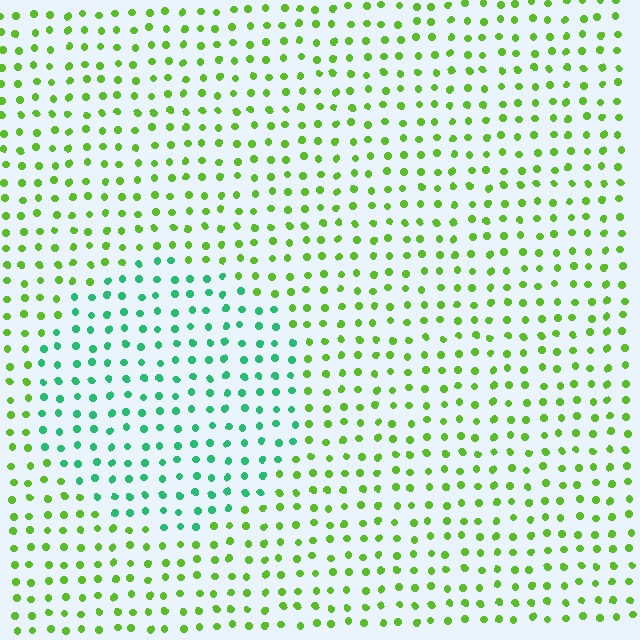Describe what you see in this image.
The image is filled with small lime elements in a uniform arrangement. A circle-shaped region is visible where the elements are tinted to a slightly different hue, forming a subtle color boundary.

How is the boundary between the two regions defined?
The boundary is defined purely by a slight shift in hue (about 51 degrees). Spacing, size, and orientation are identical on both sides.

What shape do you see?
I see a circle.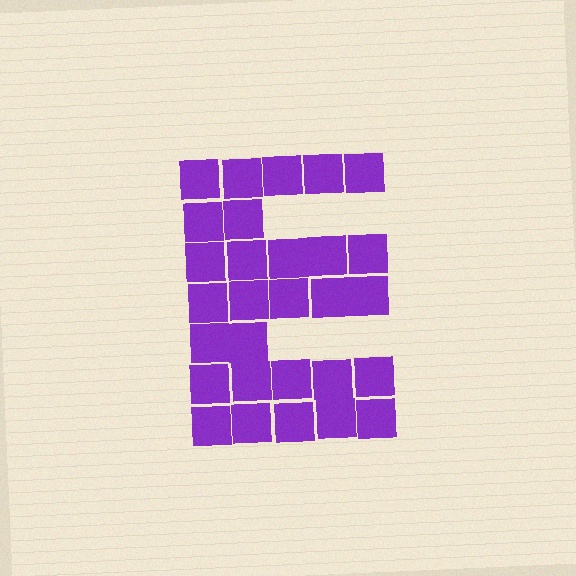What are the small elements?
The small elements are squares.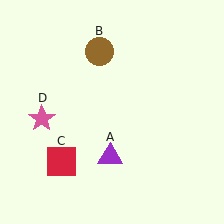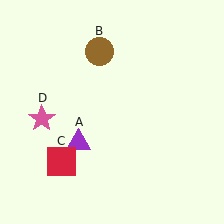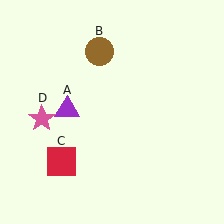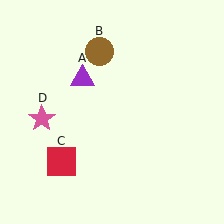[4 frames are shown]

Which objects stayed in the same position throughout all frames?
Brown circle (object B) and red square (object C) and pink star (object D) remained stationary.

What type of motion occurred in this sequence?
The purple triangle (object A) rotated clockwise around the center of the scene.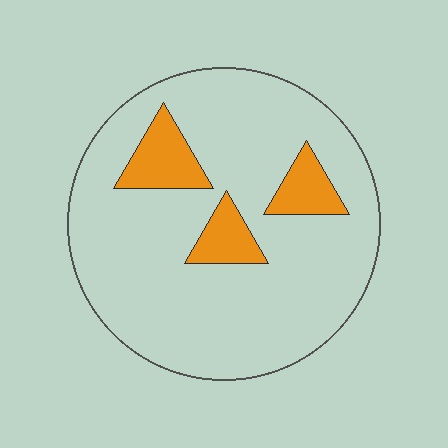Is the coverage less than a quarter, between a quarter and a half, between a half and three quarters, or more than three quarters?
Less than a quarter.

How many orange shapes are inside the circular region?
3.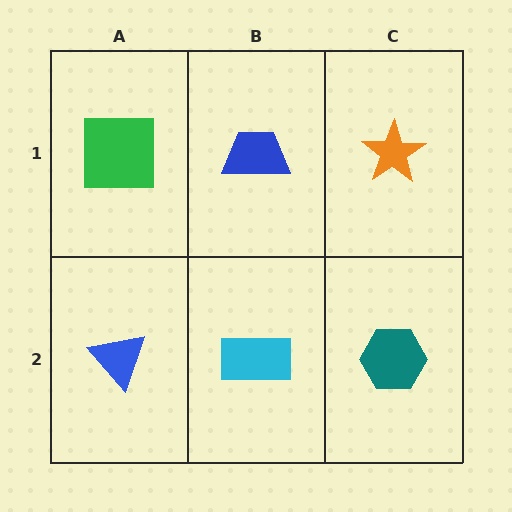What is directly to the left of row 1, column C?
A blue trapezoid.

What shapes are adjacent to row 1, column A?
A blue triangle (row 2, column A), a blue trapezoid (row 1, column B).